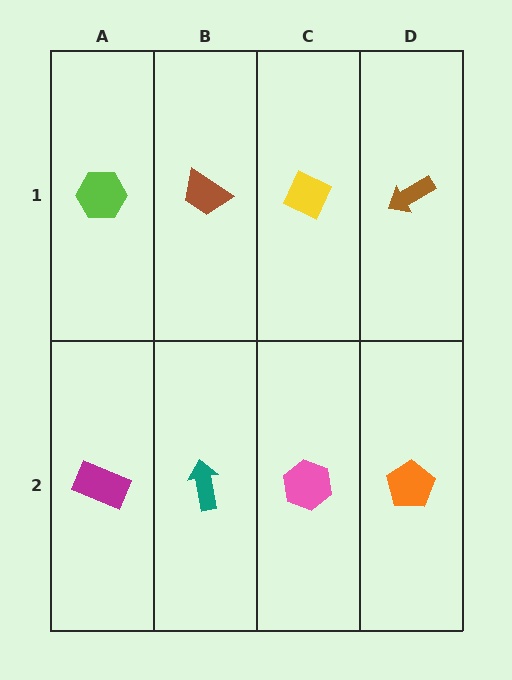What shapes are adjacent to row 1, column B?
A teal arrow (row 2, column B), a lime hexagon (row 1, column A), a yellow diamond (row 1, column C).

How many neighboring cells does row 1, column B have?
3.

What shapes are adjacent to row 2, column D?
A brown arrow (row 1, column D), a pink hexagon (row 2, column C).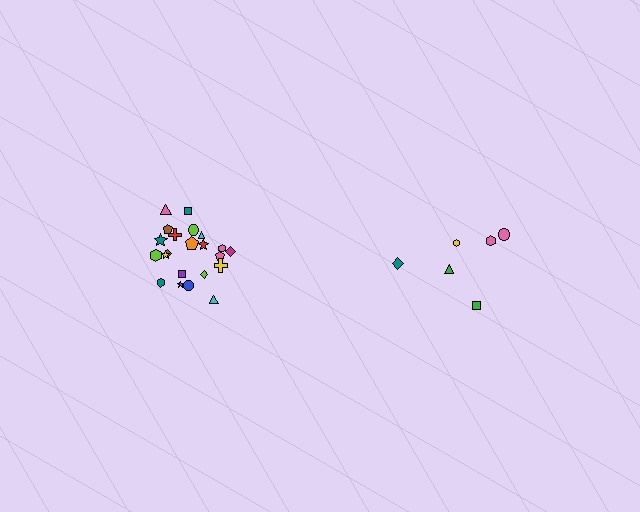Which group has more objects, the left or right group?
The left group.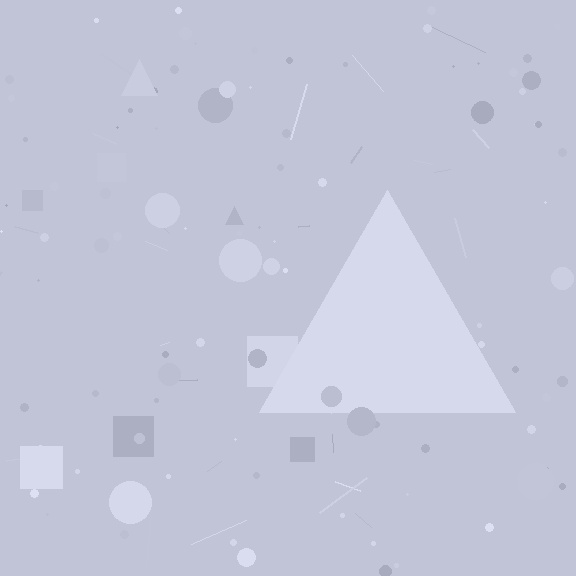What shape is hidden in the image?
A triangle is hidden in the image.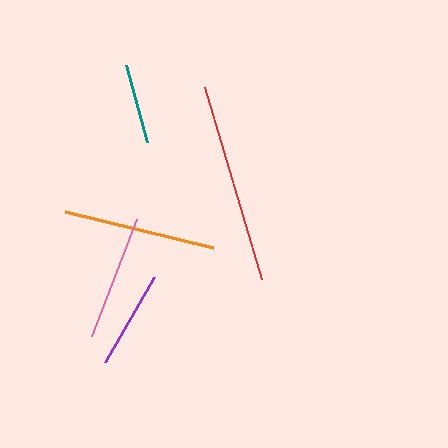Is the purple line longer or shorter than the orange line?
The orange line is longer than the purple line.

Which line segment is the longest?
The red line is the longest at approximately 200 pixels.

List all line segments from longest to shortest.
From longest to shortest: red, orange, pink, purple, teal.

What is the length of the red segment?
The red segment is approximately 200 pixels long.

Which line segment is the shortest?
The teal line is the shortest at approximately 80 pixels.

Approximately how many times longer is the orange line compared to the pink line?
The orange line is approximately 1.2 times the length of the pink line.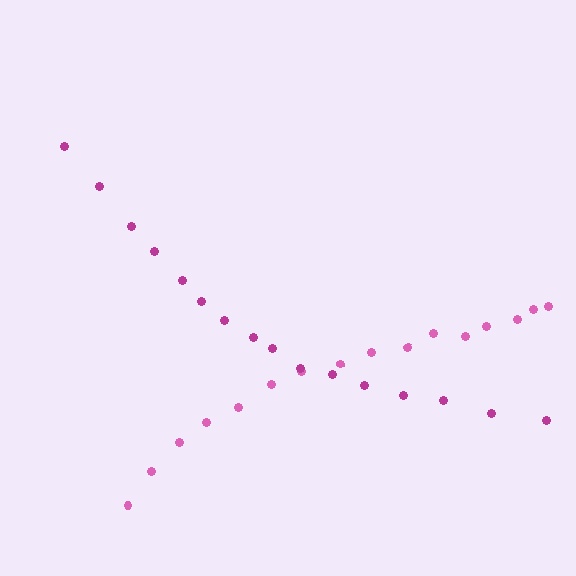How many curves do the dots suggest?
There are 2 distinct paths.